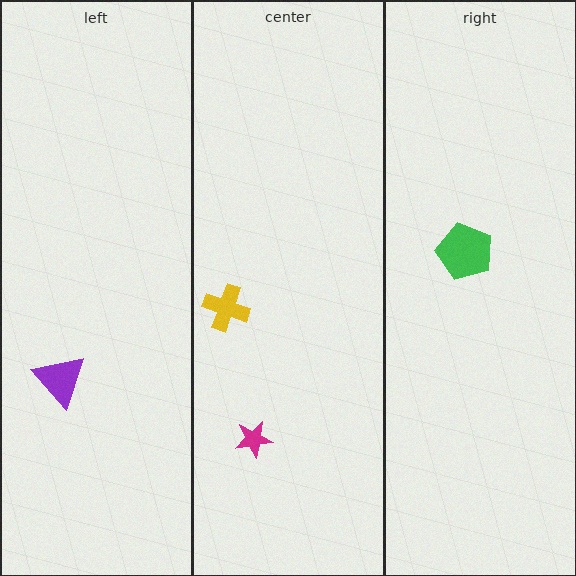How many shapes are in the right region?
1.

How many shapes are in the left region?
1.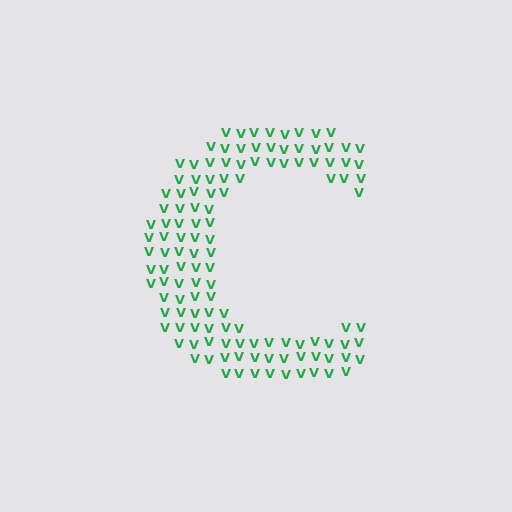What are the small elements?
The small elements are letter V's.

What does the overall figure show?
The overall figure shows the letter C.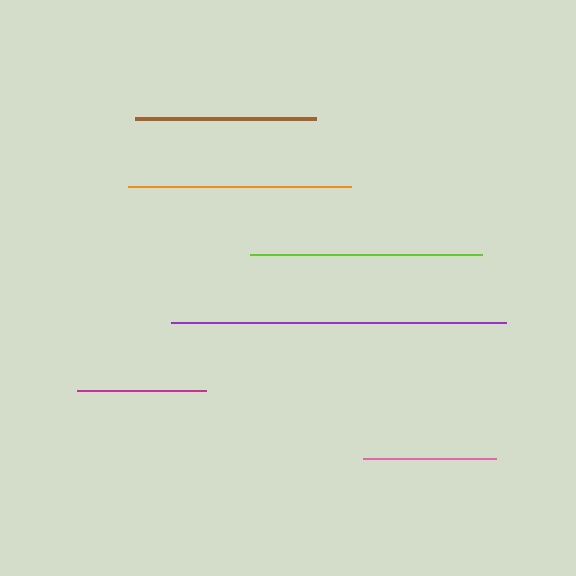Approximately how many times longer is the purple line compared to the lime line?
The purple line is approximately 1.4 times the length of the lime line.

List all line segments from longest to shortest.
From longest to shortest: purple, lime, orange, brown, pink, magenta.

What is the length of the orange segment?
The orange segment is approximately 223 pixels long.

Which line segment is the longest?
The purple line is the longest at approximately 335 pixels.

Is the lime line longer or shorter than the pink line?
The lime line is longer than the pink line.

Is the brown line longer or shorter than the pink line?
The brown line is longer than the pink line.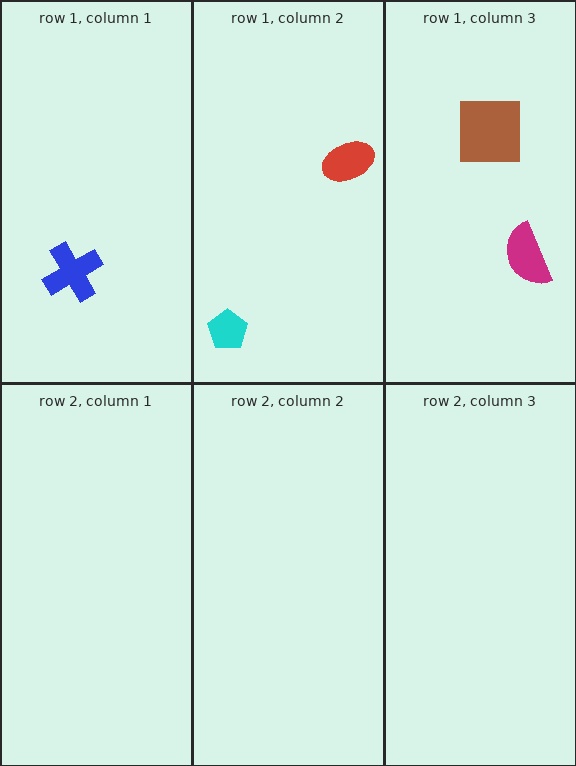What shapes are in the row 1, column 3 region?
The magenta semicircle, the brown square.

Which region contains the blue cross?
The row 1, column 1 region.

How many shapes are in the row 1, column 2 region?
2.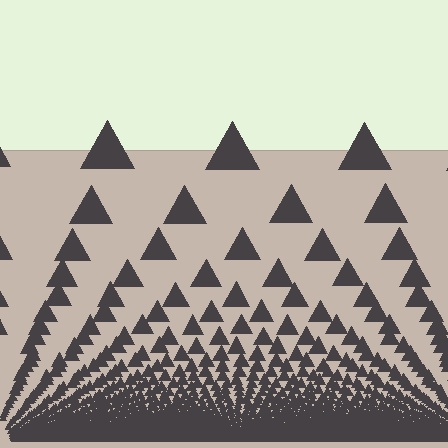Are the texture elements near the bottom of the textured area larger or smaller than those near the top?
Smaller. The gradient is inverted — elements near the bottom are smaller and denser.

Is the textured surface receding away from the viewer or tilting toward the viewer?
The surface appears to tilt toward the viewer. Texture elements get larger and sparser toward the top.